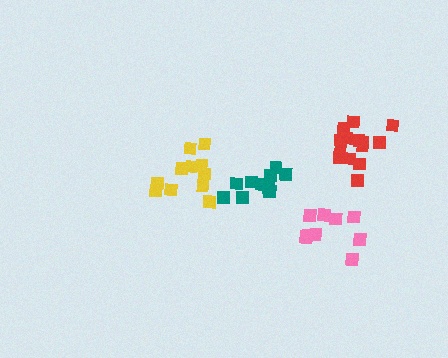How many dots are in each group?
Group 1: 9 dots, Group 2: 11 dots, Group 3: 14 dots, Group 4: 10 dots (44 total).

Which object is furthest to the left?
The yellow cluster is leftmost.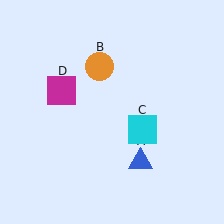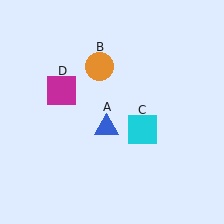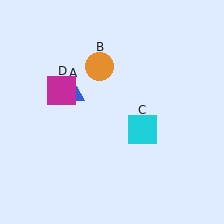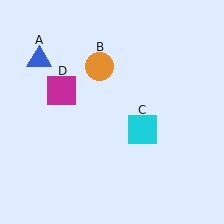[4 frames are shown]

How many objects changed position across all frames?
1 object changed position: blue triangle (object A).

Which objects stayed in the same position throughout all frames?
Orange circle (object B) and cyan square (object C) and magenta square (object D) remained stationary.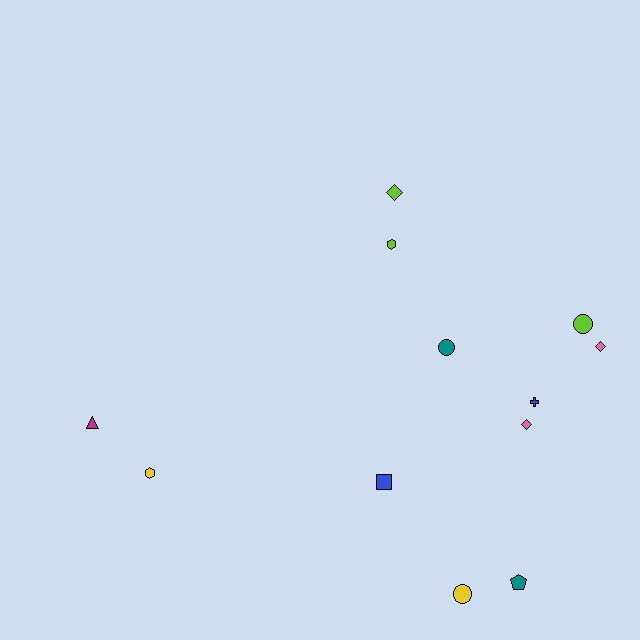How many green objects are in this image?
There are no green objects.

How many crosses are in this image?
There is 1 cross.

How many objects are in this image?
There are 12 objects.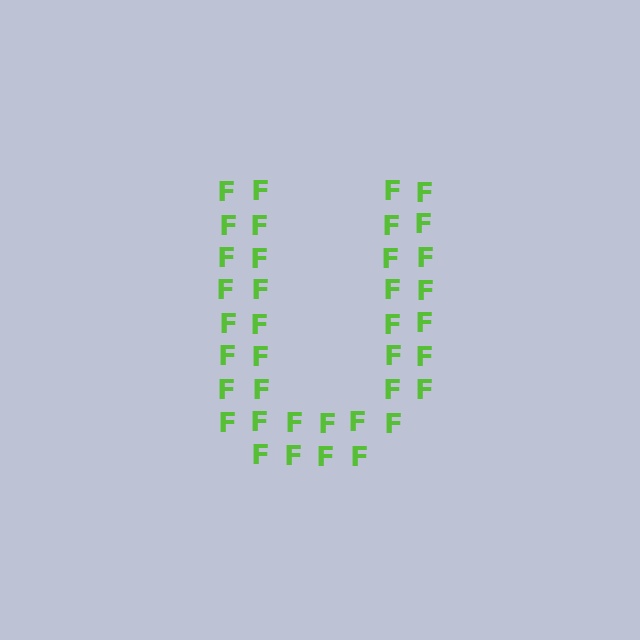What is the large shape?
The large shape is the letter U.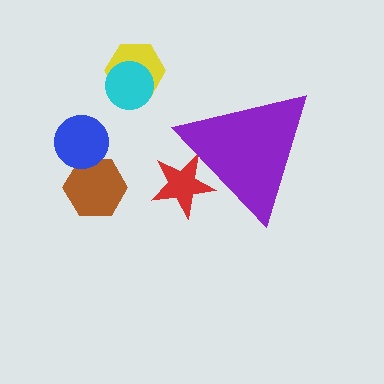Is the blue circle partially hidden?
No, the blue circle is fully visible.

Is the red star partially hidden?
Yes, the red star is partially hidden behind the purple triangle.